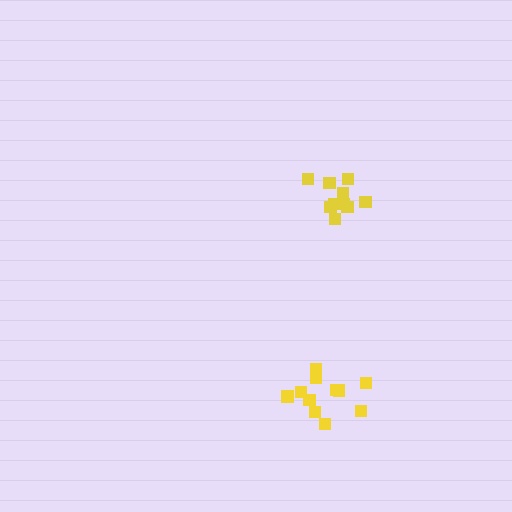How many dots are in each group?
Group 1: 11 dots, Group 2: 10 dots (21 total).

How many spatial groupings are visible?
There are 2 spatial groupings.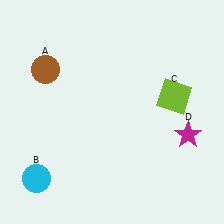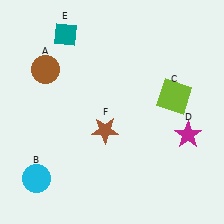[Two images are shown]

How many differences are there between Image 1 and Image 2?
There are 2 differences between the two images.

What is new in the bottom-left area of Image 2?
A brown star (F) was added in the bottom-left area of Image 2.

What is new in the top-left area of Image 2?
A teal diamond (E) was added in the top-left area of Image 2.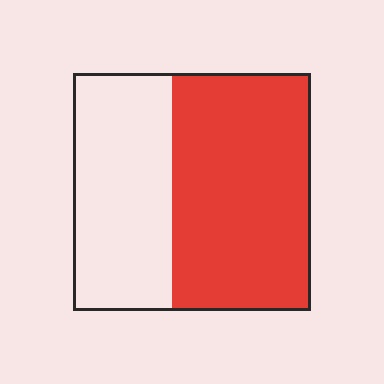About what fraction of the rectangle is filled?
About three fifths (3/5).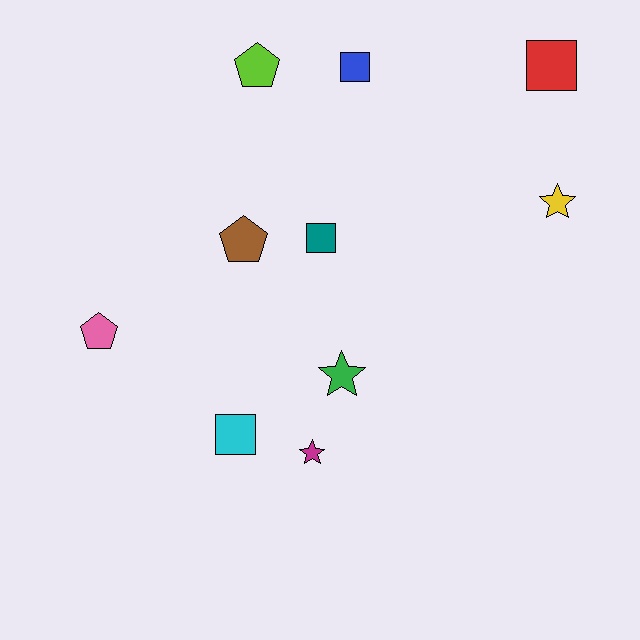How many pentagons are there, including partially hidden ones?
There are 3 pentagons.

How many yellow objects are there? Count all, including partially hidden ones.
There is 1 yellow object.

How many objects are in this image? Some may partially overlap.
There are 10 objects.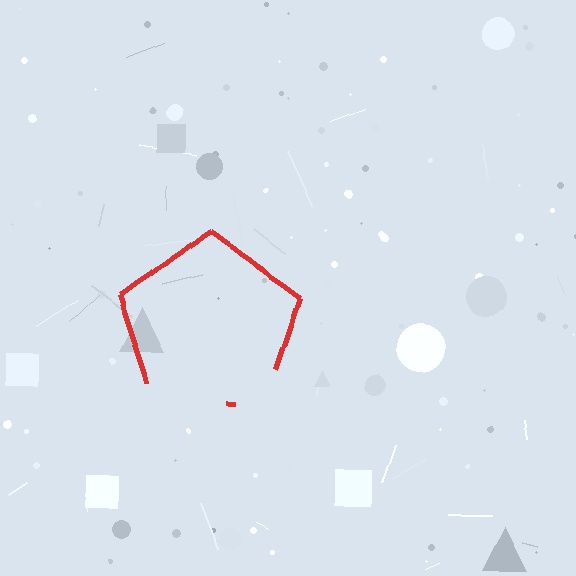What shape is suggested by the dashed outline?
The dashed outline suggests a pentagon.